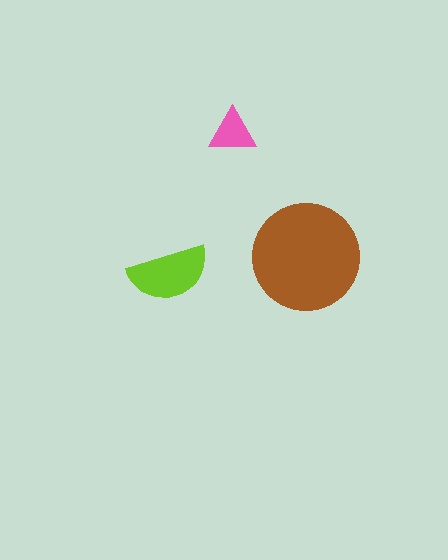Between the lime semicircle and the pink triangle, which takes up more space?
The lime semicircle.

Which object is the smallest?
The pink triangle.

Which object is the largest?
The brown circle.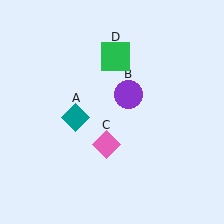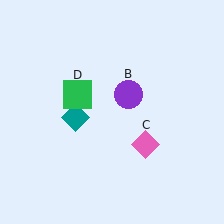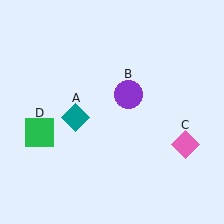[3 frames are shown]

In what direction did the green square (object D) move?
The green square (object D) moved down and to the left.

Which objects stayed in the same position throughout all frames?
Teal diamond (object A) and purple circle (object B) remained stationary.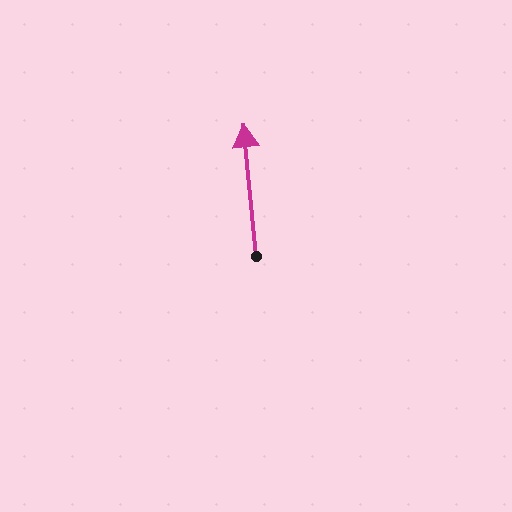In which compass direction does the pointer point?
North.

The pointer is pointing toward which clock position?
Roughly 12 o'clock.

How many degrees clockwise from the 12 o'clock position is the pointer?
Approximately 355 degrees.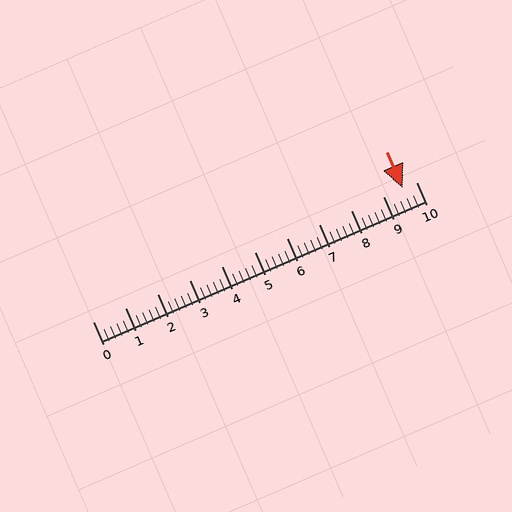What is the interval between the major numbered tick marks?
The major tick marks are spaced 1 units apart.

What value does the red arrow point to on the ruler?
The red arrow points to approximately 9.6.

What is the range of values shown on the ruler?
The ruler shows values from 0 to 10.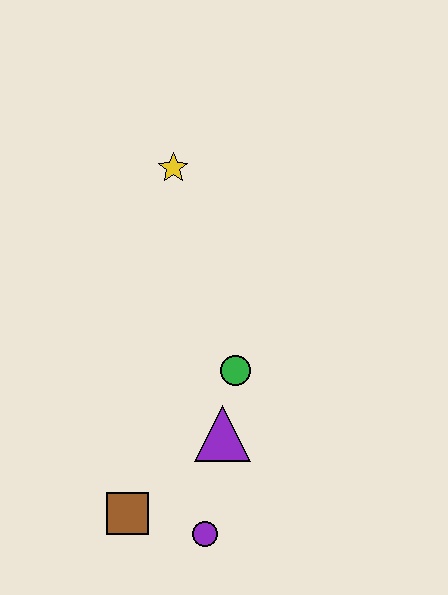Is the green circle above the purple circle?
Yes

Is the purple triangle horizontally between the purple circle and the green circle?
Yes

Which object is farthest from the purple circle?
The yellow star is farthest from the purple circle.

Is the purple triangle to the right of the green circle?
No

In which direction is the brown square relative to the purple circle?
The brown square is to the left of the purple circle.